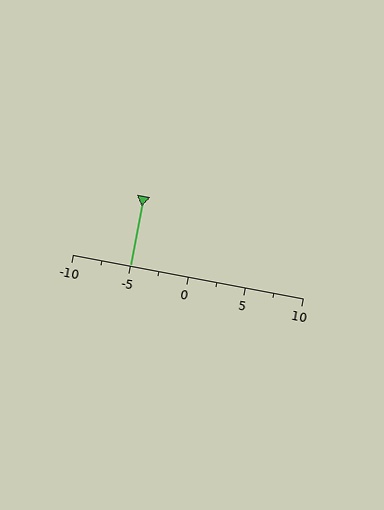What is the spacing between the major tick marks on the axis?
The major ticks are spaced 5 apart.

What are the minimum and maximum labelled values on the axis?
The axis runs from -10 to 10.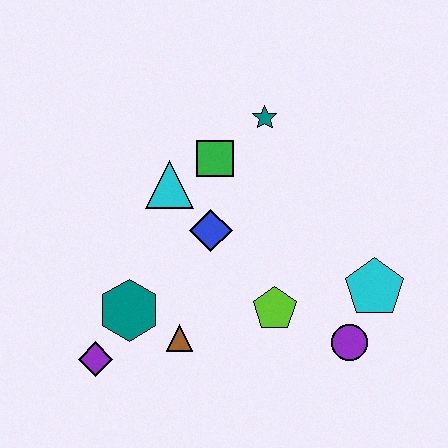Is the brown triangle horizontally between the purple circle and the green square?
No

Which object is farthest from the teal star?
The purple diamond is farthest from the teal star.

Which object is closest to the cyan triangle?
The green square is closest to the cyan triangle.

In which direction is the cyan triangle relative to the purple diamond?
The cyan triangle is above the purple diamond.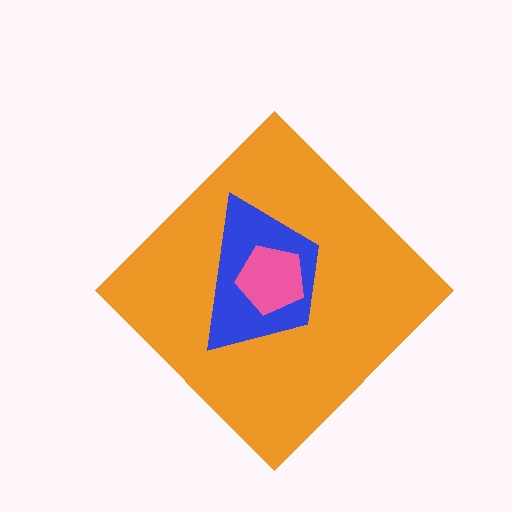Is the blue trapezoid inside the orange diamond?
Yes.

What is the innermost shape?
The pink pentagon.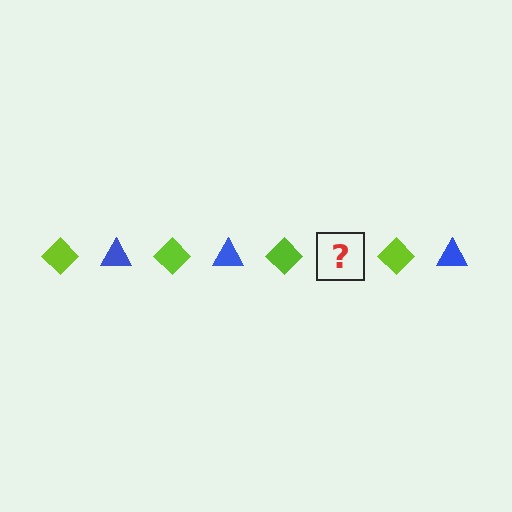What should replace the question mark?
The question mark should be replaced with a blue triangle.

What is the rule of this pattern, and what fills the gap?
The rule is that the pattern alternates between lime diamond and blue triangle. The gap should be filled with a blue triangle.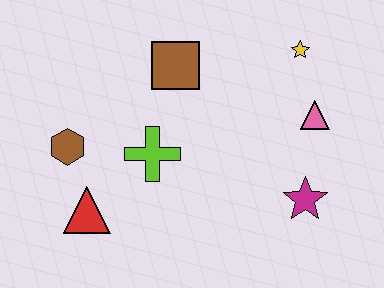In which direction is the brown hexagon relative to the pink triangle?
The brown hexagon is to the left of the pink triangle.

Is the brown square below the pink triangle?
No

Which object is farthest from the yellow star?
The red triangle is farthest from the yellow star.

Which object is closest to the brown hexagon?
The red triangle is closest to the brown hexagon.